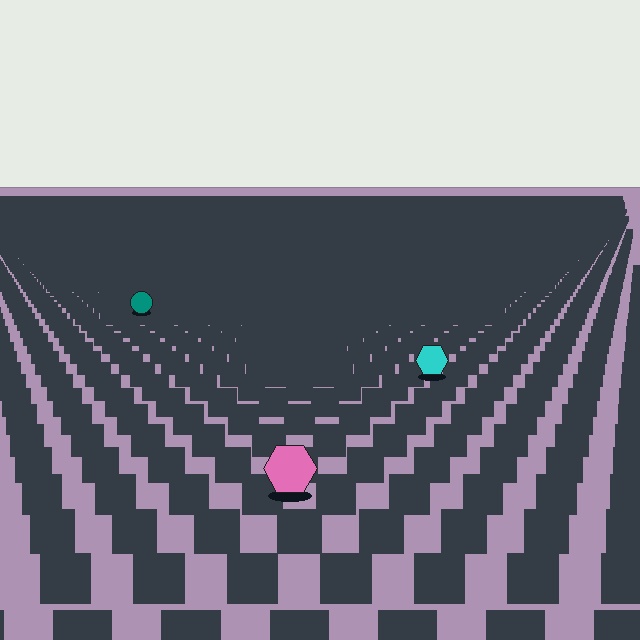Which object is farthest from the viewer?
The teal circle is farthest from the viewer. It appears smaller and the ground texture around it is denser.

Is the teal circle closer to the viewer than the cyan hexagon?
No. The cyan hexagon is closer — you can tell from the texture gradient: the ground texture is coarser near it.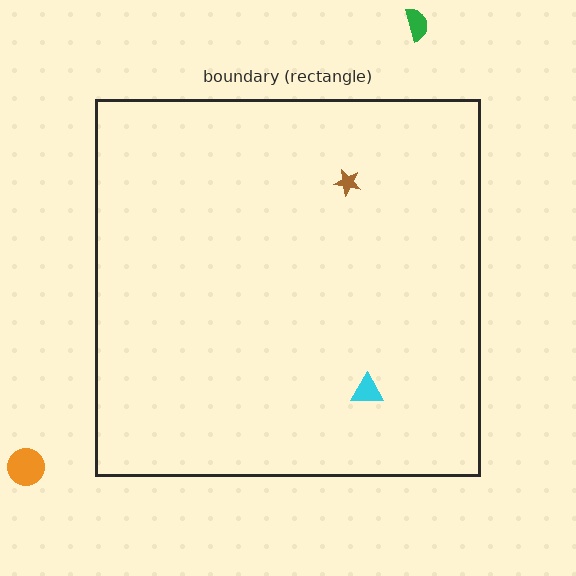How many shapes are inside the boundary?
2 inside, 2 outside.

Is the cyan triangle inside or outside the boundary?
Inside.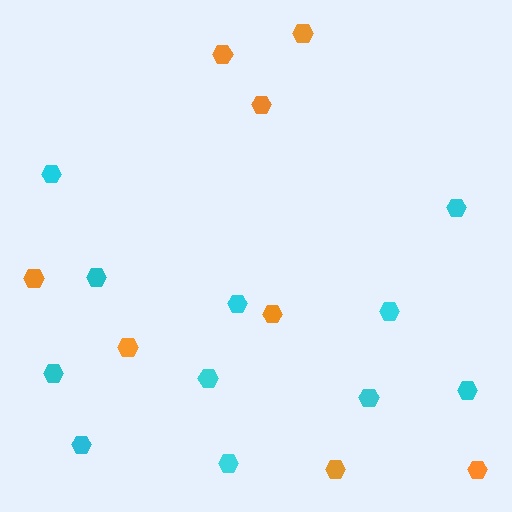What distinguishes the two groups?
There are 2 groups: one group of orange hexagons (8) and one group of cyan hexagons (11).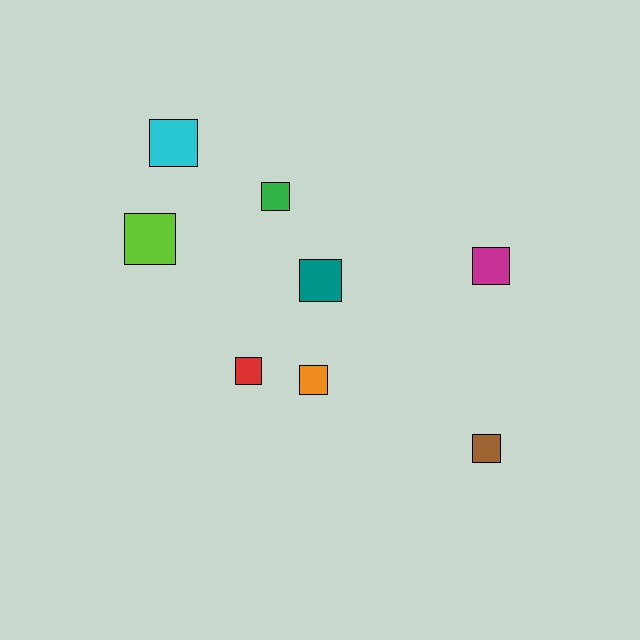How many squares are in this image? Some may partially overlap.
There are 8 squares.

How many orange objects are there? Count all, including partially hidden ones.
There is 1 orange object.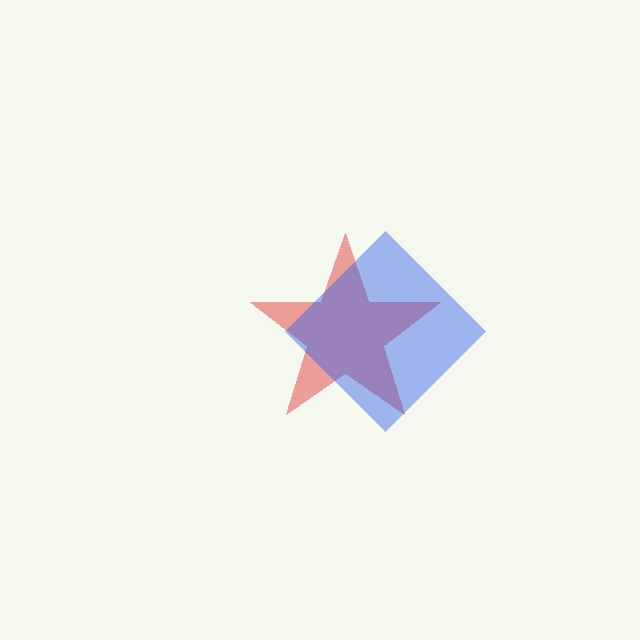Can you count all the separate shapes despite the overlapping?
Yes, there are 2 separate shapes.